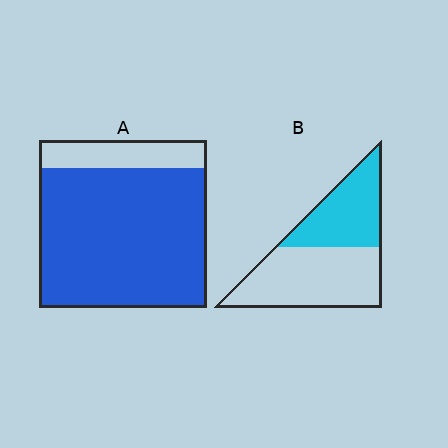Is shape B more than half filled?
No.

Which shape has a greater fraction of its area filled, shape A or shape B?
Shape A.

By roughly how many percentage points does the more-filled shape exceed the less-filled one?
By roughly 45 percentage points (A over B).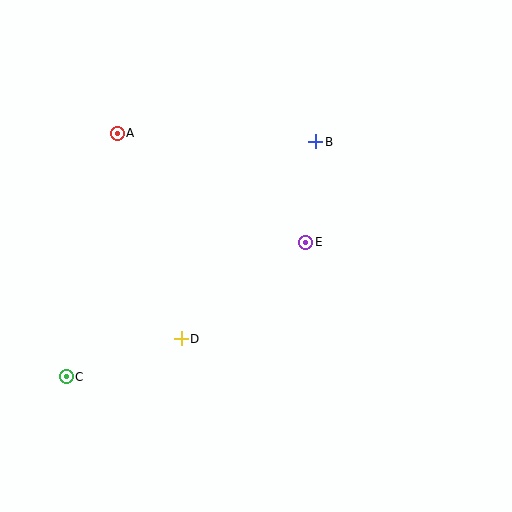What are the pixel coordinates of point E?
Point E is at (306, 242).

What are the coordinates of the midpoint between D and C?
The midpoint between D and C is at (124, 358).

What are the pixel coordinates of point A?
Point A is at (117, 133).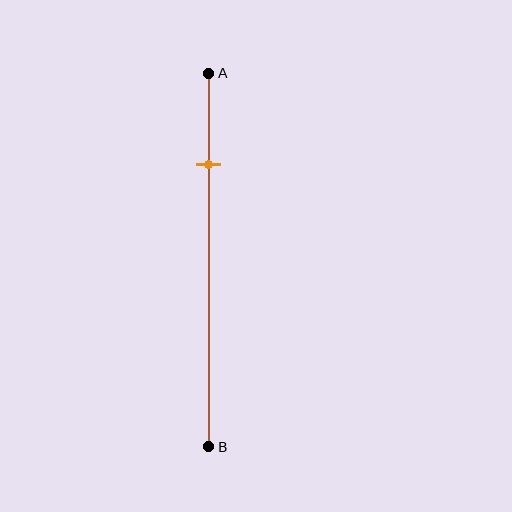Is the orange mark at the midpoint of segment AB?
No, the mark is at about 25% from A, not at the 50% midpoint.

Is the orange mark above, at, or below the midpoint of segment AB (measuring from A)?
The orange mark is above the midpoint of segment AB.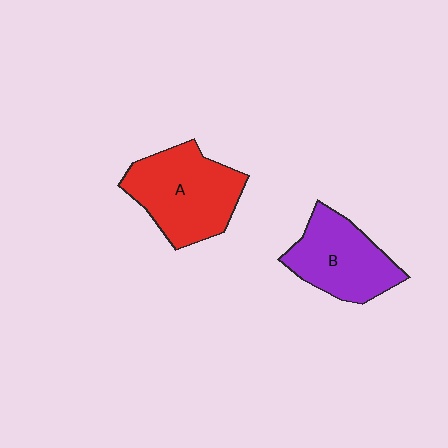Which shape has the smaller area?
Shape B (purple).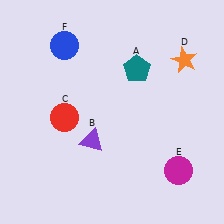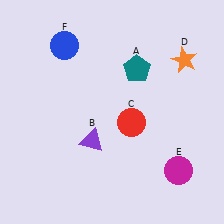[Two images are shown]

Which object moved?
The red circle (C) moved right.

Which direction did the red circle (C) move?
The red circle (C) moved right.